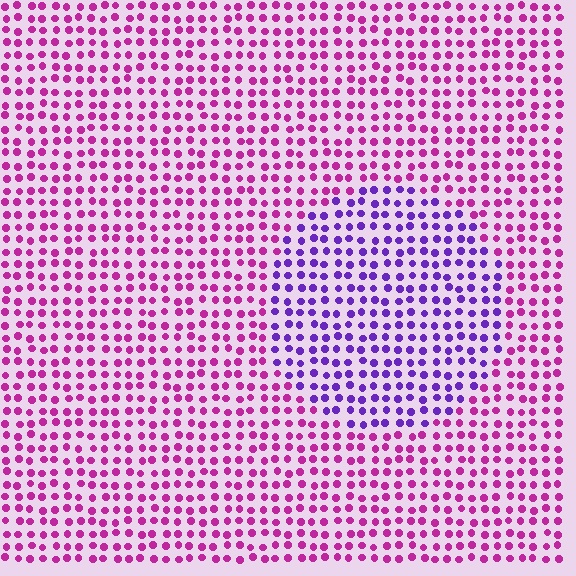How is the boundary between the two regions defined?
The boundary is defined purely by a slight shift in hue (about 47 degrees). Spacing, size, and orientation are identical on both sides.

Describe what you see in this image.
The image is filled with small magenta elements in a uniform arrangement. A circle-shaped region is visible where the elements are tinted to a slightly different hue, forming a subtle color boundary.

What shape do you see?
I see a circle.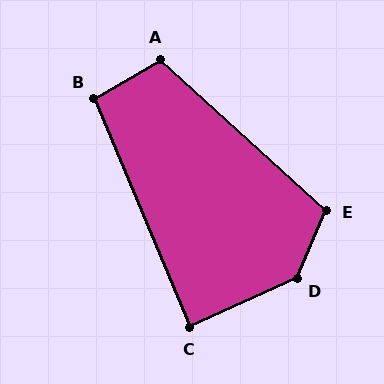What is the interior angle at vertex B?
Approximately 97 degrees (obtuse).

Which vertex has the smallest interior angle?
C, at approximately 88 degrees.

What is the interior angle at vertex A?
Approximately 108 degrees (obtuse).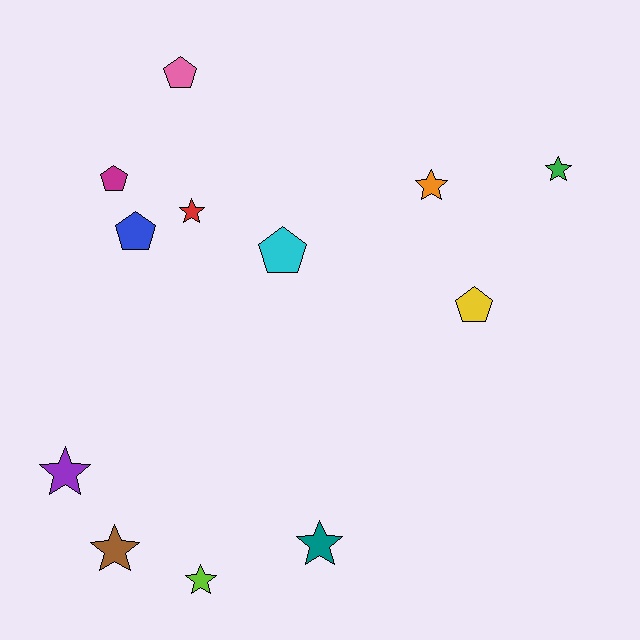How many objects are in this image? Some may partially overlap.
There are 12 objects.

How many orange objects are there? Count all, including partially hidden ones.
There is 1 orange object.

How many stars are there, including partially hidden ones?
There are 7 stars.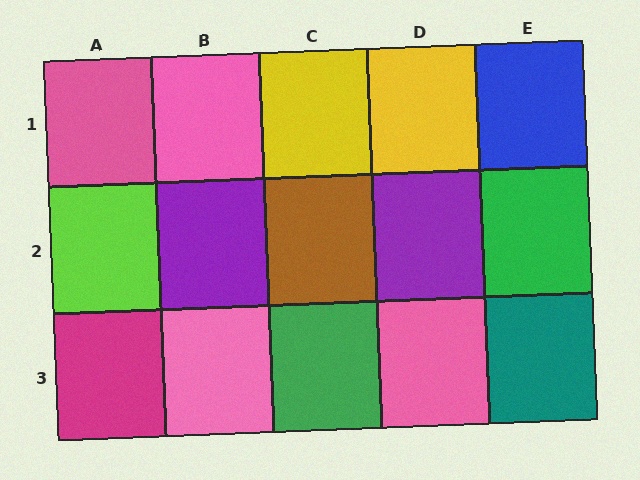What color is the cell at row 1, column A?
Pink.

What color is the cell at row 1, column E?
Blue.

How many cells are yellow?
2 cells are yellow.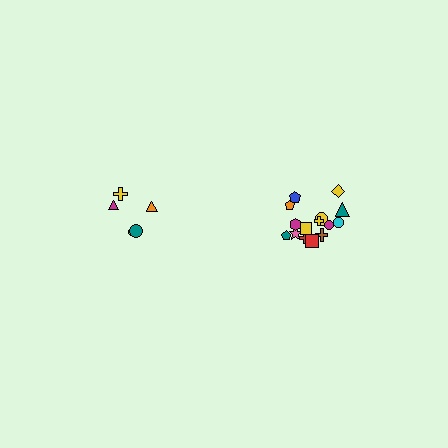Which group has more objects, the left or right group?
The right group.